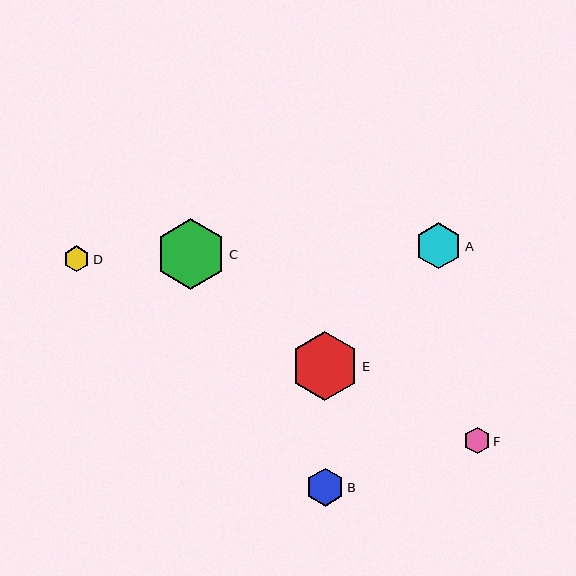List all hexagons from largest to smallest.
From largest to smallest: C, E, A, B, F, D.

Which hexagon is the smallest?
Hexagon D is the smallest with a size of approximately 26 pixels.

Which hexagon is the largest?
Hexagon C is the largest with a size of approximately 71 pixels.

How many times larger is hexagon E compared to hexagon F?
Hexagon E is approximately 2.6 times the size of hexagon F.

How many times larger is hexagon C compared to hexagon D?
Hexagon C is approximately 2.7 times the size of hexagon D.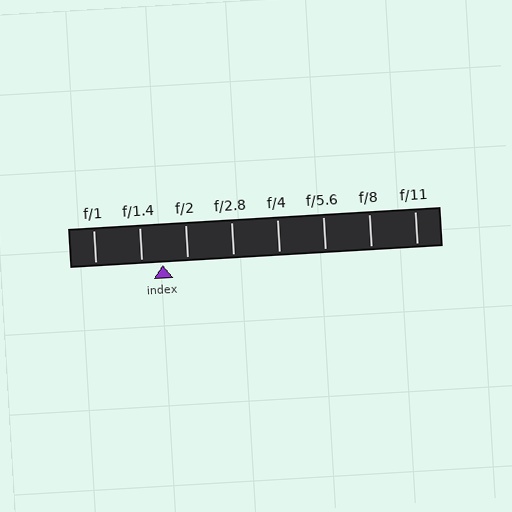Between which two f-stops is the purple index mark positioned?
The index mark is between f/1.4 and f/2.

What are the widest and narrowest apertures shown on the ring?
The widest aperture shown is f/1 and the narrowest is f/11.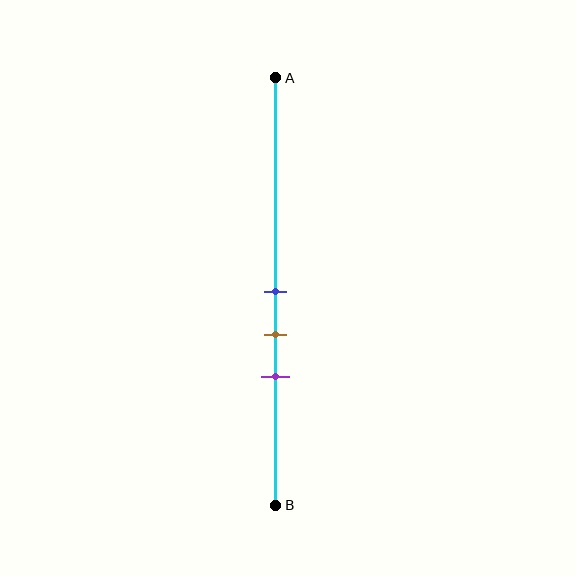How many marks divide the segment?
There are 3 marks dividing the segment.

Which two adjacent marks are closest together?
The blue and brown marks are the closest adjacent pair.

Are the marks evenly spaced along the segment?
Yes, the marks are approximately evenly spaced.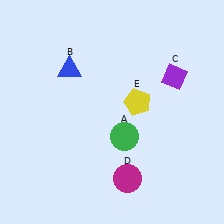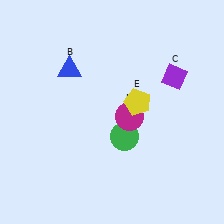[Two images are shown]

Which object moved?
The magenta circle (D) moved up.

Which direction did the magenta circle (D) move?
The magenta circle (D) moved up.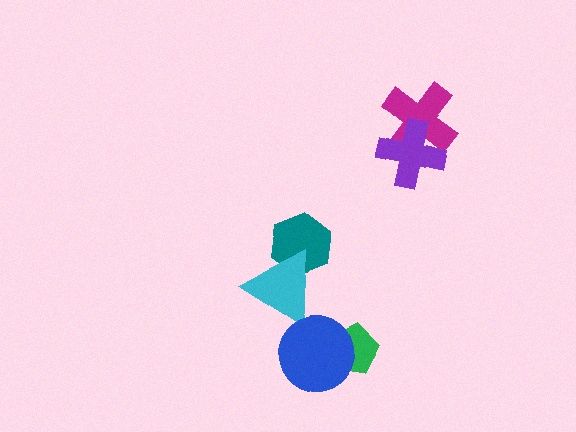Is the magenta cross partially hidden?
Yes, it is partially covered by another shape.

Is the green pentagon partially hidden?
Yes, it is partially covered by another shape.